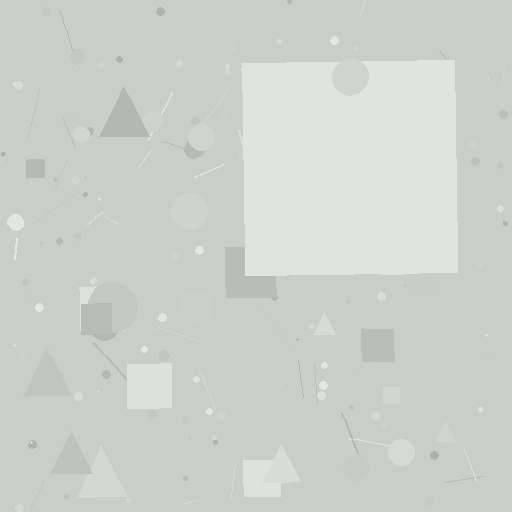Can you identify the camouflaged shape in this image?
The camouflaged shape is a square.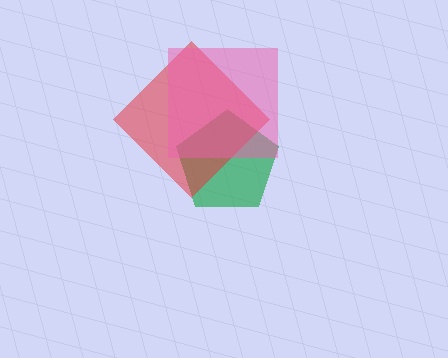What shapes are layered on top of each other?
The layered shapes are: a green pentagon, a red diamond, a pink square.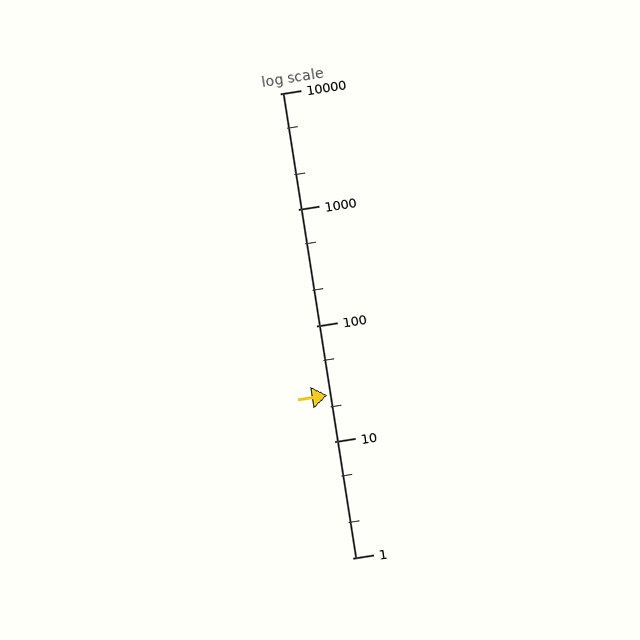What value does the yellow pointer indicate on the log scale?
The pointer indicates approximately 25.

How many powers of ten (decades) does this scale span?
The scale spans 4 decades, from 1 to 10000.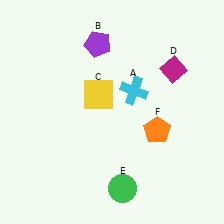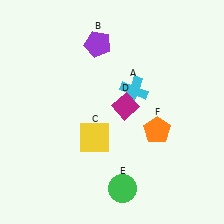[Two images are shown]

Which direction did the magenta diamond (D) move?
The magenta diamond (D) moved left.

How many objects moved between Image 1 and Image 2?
2 objects moved between the two images.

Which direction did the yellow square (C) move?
The yellow square (C) moved down.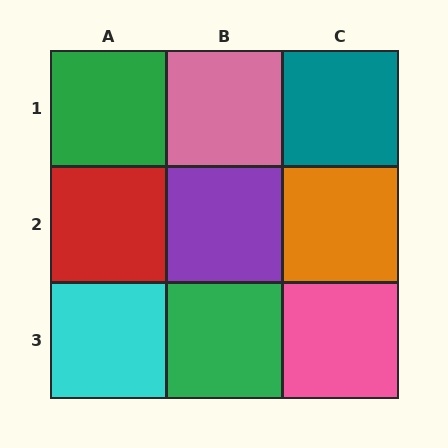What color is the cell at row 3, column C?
Pink.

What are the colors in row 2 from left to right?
Red, purple, orange.